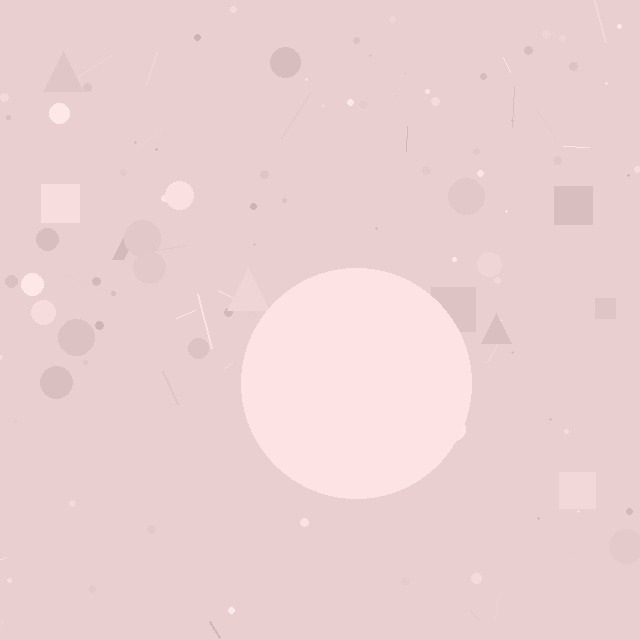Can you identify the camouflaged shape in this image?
The camouflaged shape is a circle.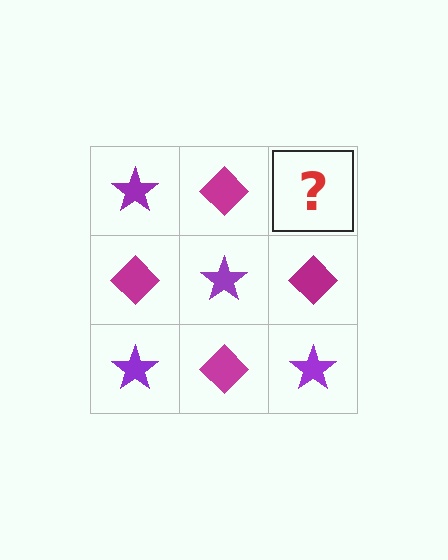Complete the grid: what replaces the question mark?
The question mark should be replaced with a purple star.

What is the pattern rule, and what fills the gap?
The rule is that it alternates purple star and magenta diamond in a checkerboard pattern. The gap should be filled with a purple star.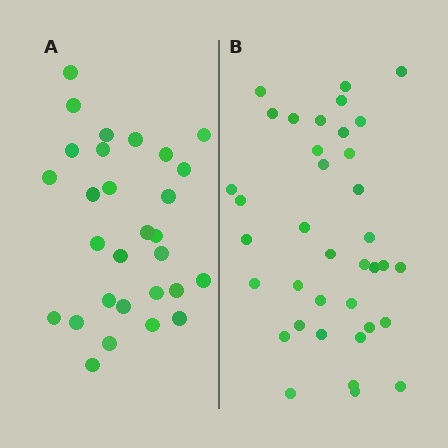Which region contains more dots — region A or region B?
Region B (the right region) has more dots.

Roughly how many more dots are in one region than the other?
Region B has roughly 8 or so more dots than region A.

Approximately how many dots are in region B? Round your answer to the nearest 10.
About 40 dots. (The exact count is 37, which rounds to 40.)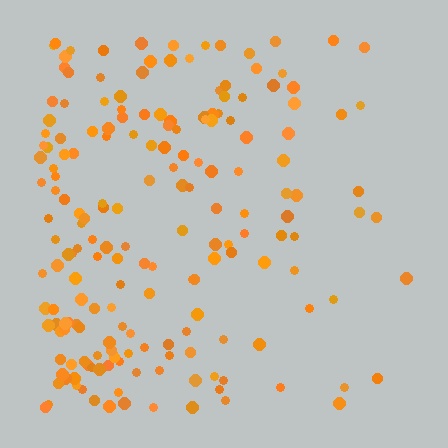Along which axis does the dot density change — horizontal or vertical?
Horizontal.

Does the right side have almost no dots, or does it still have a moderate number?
Still a moderate number, just noticeably fewer than the left.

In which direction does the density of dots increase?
From right to left, with the left side densest.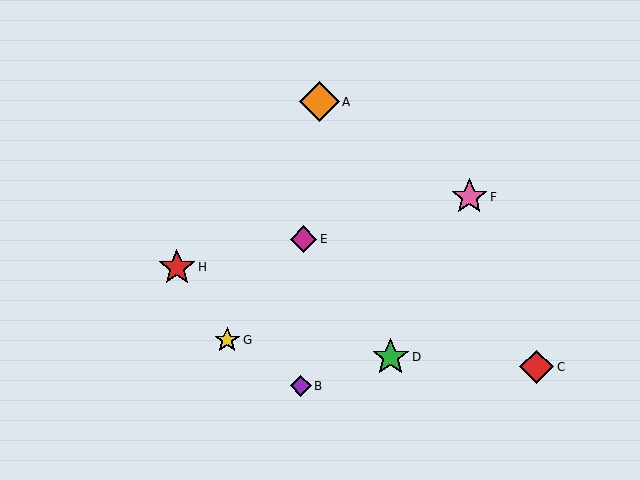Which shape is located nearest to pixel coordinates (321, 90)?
The orange diamond (labeled A) at (320, 102) is nearest to that location.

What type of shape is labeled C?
Shape C is a red diamond.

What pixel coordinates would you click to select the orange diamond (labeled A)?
Click at (320, 102) to select the orange diamond A.